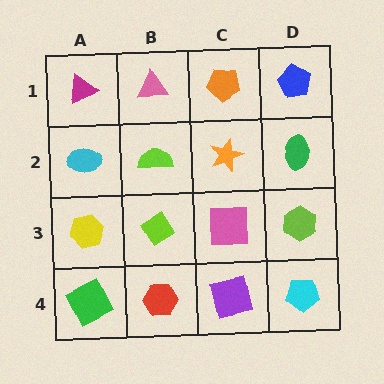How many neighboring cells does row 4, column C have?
3.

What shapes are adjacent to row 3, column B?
A lime semicircle (row 2, column B), a red hexagon (row 4, column B), a yellow hexagon (row 3, column A), a pink square (row 3, column C).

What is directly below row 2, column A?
A yellow hexagon.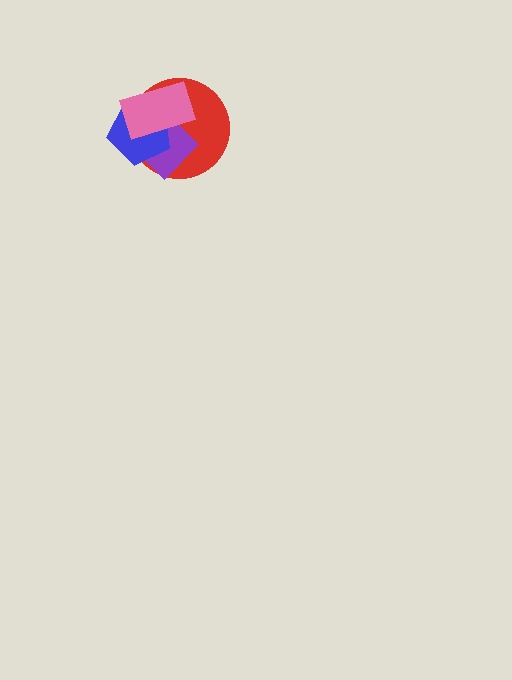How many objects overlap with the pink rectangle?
3 objects overlap with the pink rectangle.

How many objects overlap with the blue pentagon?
3 objects overlap with the blue pentagon.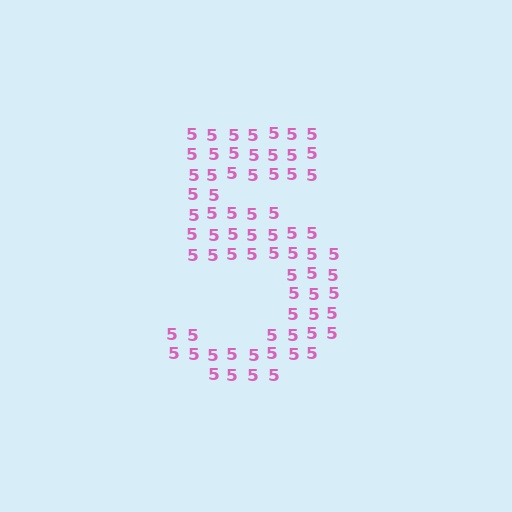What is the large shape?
The large shape is the digit 5.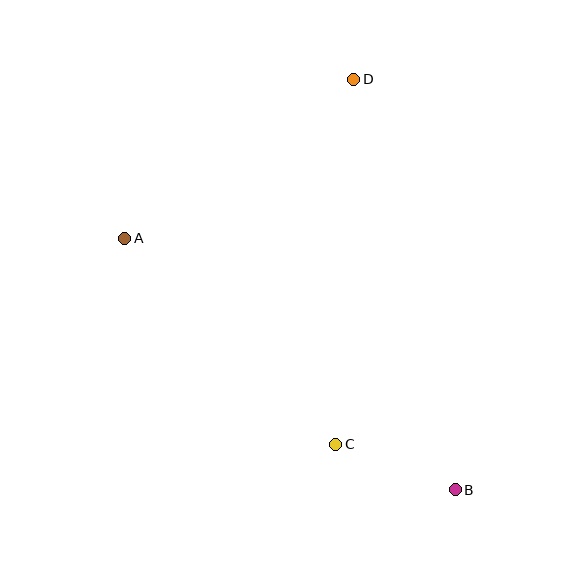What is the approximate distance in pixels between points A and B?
The distance between A and B is approximately 415 pixels.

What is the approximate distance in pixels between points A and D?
The distance between A and D is approximately 279 pixels.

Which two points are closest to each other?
Points B and C are closest to each other.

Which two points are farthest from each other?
Points B and D are farthest from each other.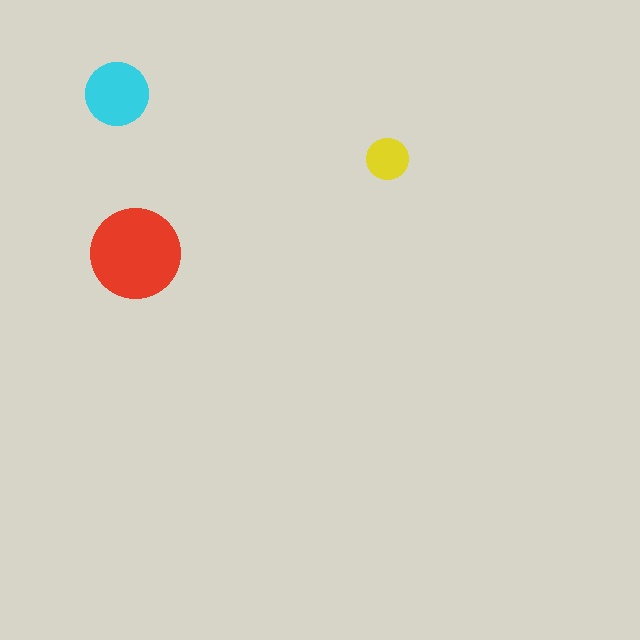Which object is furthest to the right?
The yellow circle is rightmost.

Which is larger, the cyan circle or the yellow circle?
The cyan one.